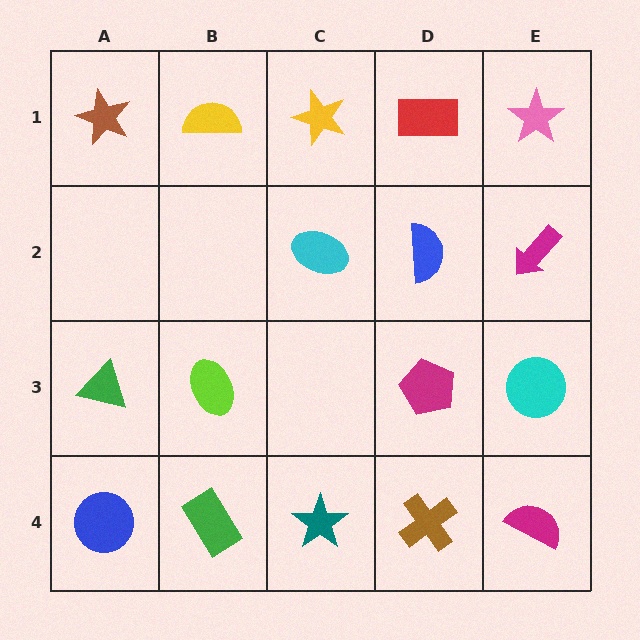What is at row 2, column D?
A blue semicircle.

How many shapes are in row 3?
4 shapes.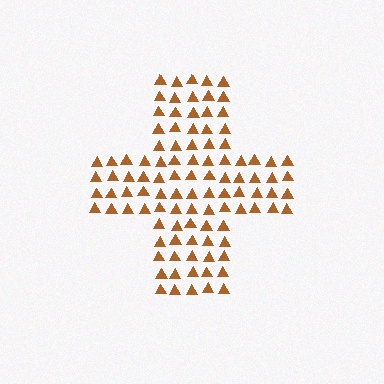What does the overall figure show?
The overall figure shows a cross.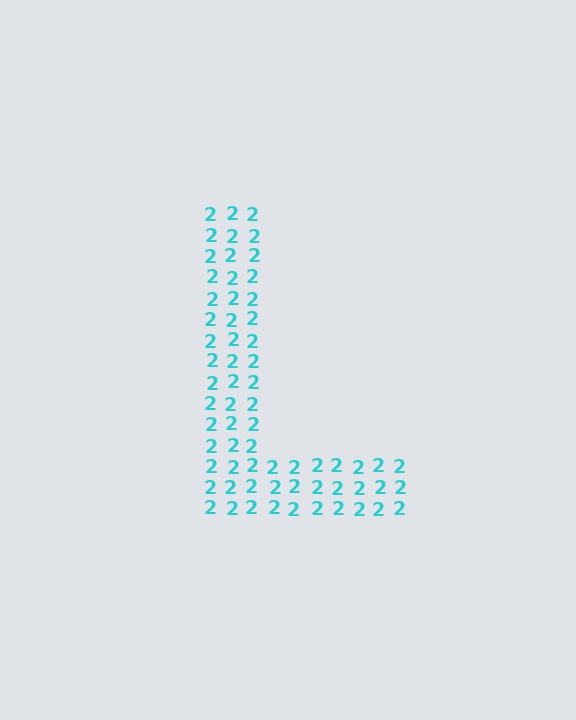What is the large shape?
The large shape is the letter L.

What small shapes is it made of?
It is made of small digit 2's.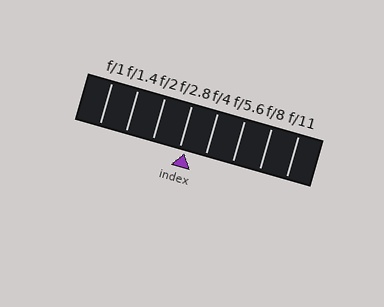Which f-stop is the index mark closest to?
The index mark is closest to f/2.8.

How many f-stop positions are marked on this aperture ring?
There are 8 f-stop positions marked.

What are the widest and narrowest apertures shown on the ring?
The widest aperture shown is f/1 and the narrowest is f/11.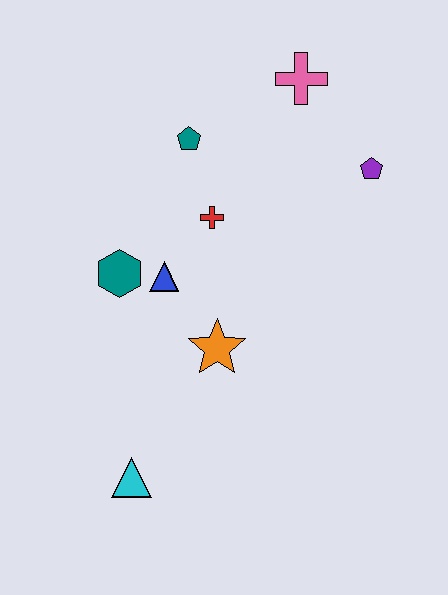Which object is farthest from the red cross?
The cyan triangle is farthest from the red cross.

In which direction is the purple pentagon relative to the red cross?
The purple pentagon is to the right of the red cross.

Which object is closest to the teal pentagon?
The red cross is closest to the teal pentagon.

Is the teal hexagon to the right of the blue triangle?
No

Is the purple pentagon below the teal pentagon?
Yes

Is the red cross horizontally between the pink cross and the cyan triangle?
Yes